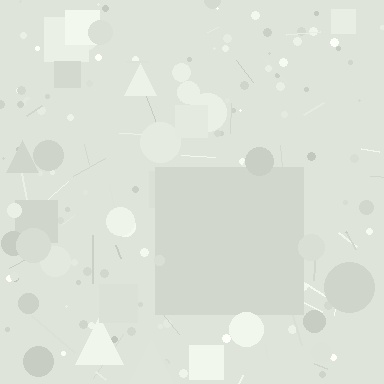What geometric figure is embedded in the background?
A square is embedded in the background.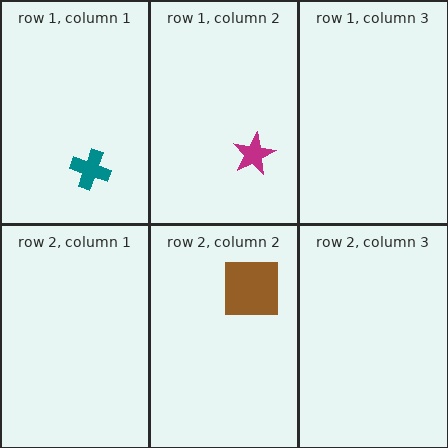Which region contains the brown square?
The row 2, column 2 region.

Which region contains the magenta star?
The row 1, column 2 region.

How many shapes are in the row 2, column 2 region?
1.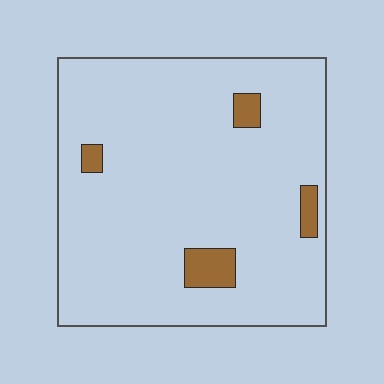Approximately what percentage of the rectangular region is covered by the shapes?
Approximately 5%.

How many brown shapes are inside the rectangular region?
4.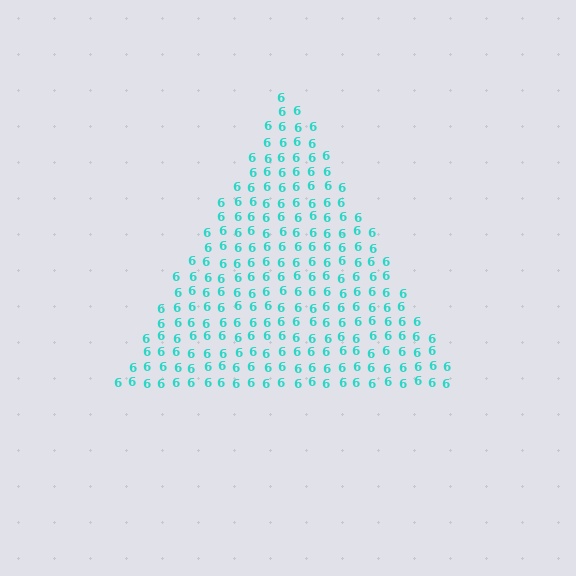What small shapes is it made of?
It is made of small digit 6's.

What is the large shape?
The large shape is a triangle.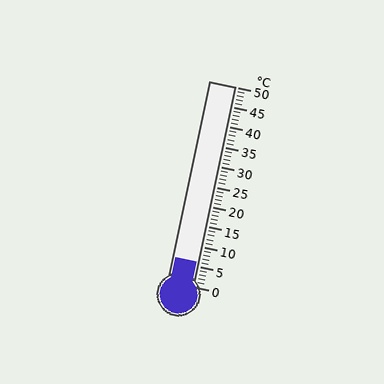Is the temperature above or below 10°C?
The temperature is below 10°C.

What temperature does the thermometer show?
The thermometer shows approximately 6°C.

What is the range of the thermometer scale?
The thermometer scale ranges from 0°C to 50°C.